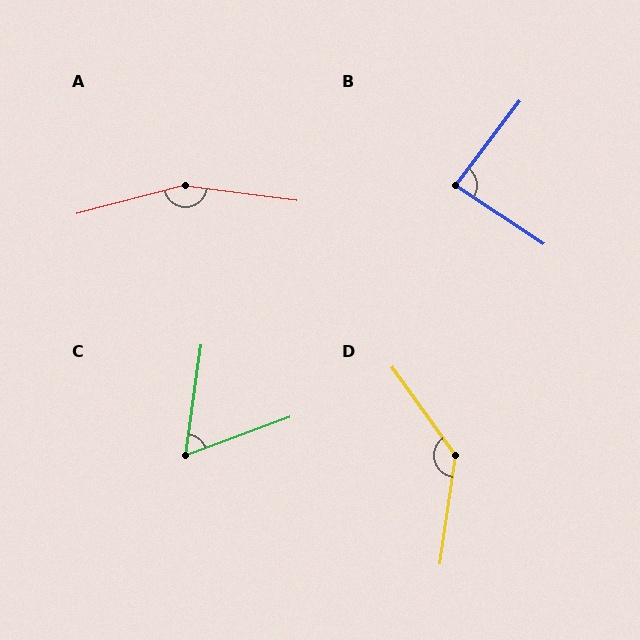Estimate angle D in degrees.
Approximately 136 degrees.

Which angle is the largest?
A, at approximately 158 degrees.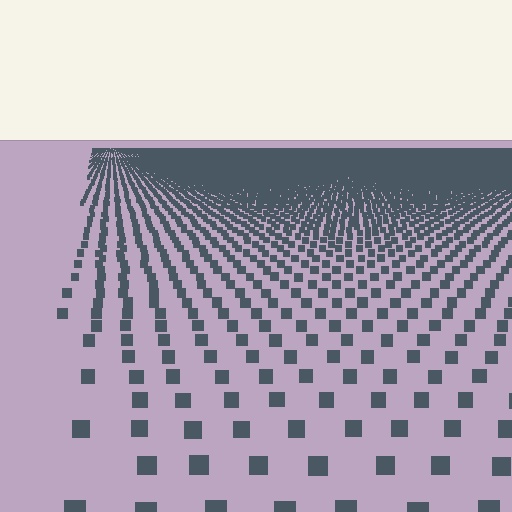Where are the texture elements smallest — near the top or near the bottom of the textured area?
Near the top.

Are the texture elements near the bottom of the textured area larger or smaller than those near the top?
Larger. Near the bottom, elements are closer to the viewer and appear at a bigger on-screen size.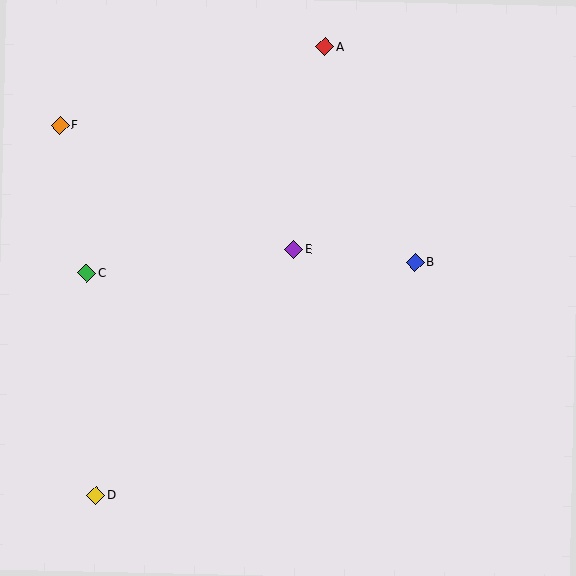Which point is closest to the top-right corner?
Point A is closest to the top-right corner.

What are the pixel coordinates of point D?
Point D is at (96, 495).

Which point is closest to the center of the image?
Point E at (294, 249) is closest to the center.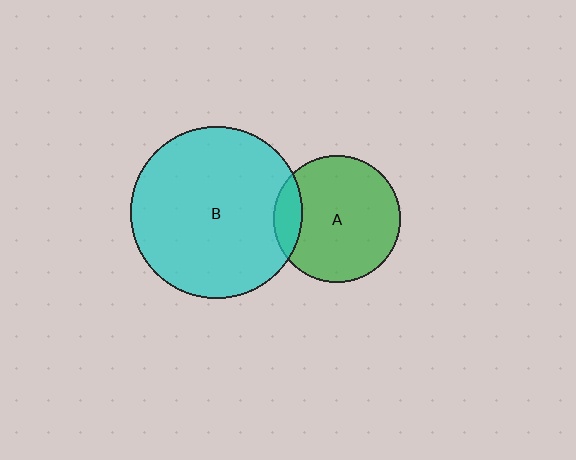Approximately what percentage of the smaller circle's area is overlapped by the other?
Approximately 15%.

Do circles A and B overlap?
Yes.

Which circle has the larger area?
Circle B (cyan).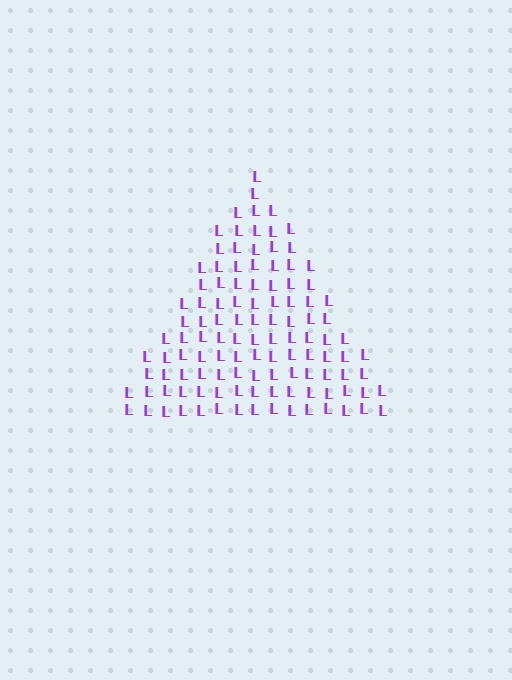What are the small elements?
The small elements are letter L's.